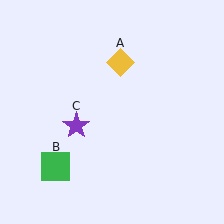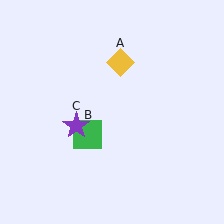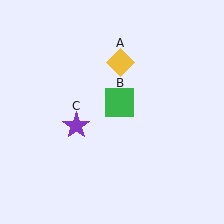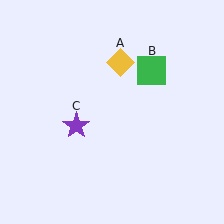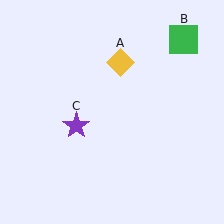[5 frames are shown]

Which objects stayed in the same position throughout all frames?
Yellow diamond (object A) and purple star (object C) remained stationary.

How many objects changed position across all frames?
1 object changed position: green square (object B).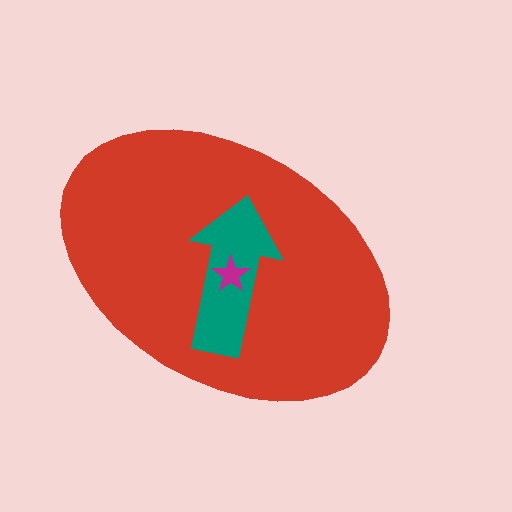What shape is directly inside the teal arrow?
The magenta star.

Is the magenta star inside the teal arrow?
Yes.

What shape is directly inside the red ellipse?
The teal arrow.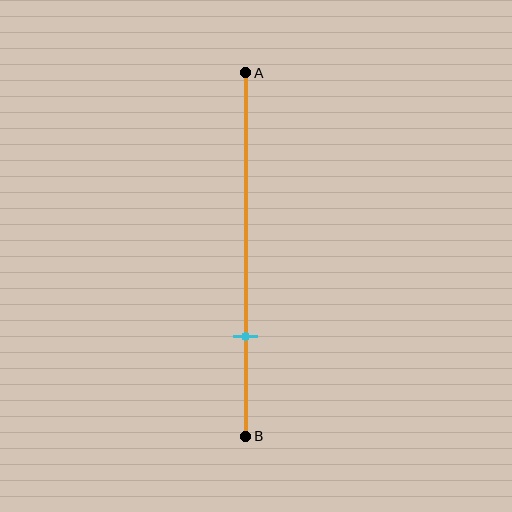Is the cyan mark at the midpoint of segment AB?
No, the mark is at about 75% from A, not at the 50% midpoint.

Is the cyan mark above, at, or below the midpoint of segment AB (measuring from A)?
The cyan mark is below the midpoint of segment AB.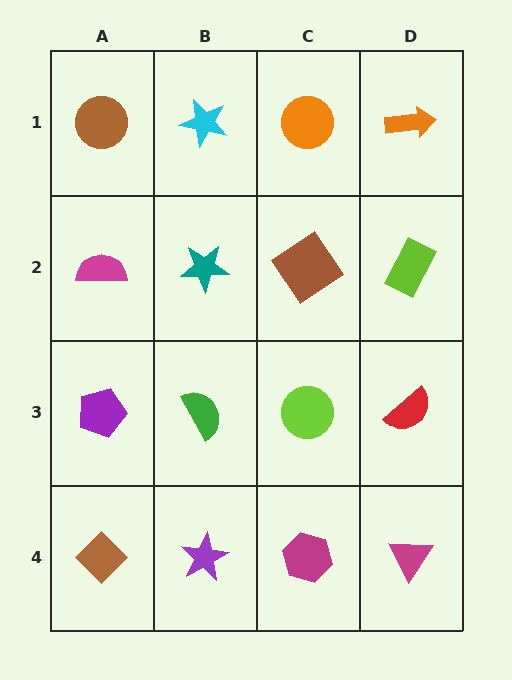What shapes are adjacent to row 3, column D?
A lime rectangle (row 2, column D), a magenta triangle (row 4, column D), a lime circle (row 3, column C).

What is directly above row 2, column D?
An orange arrow.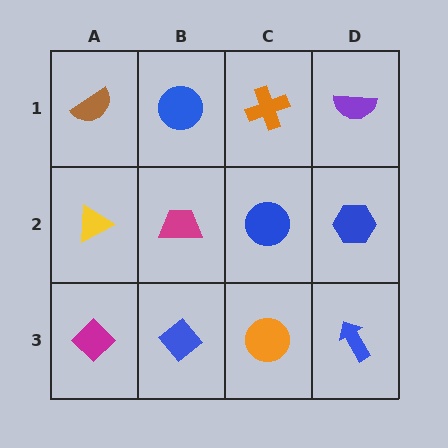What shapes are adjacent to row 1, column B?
A magenta trapezoid (row 2, column B), a brown semicircle (row 1, column A), an orange cross (row 1, column C).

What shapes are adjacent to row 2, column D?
A purple semicircle (row 1, column D), a blue arrow (row 3, column D), a blue circle (row 2, column C).